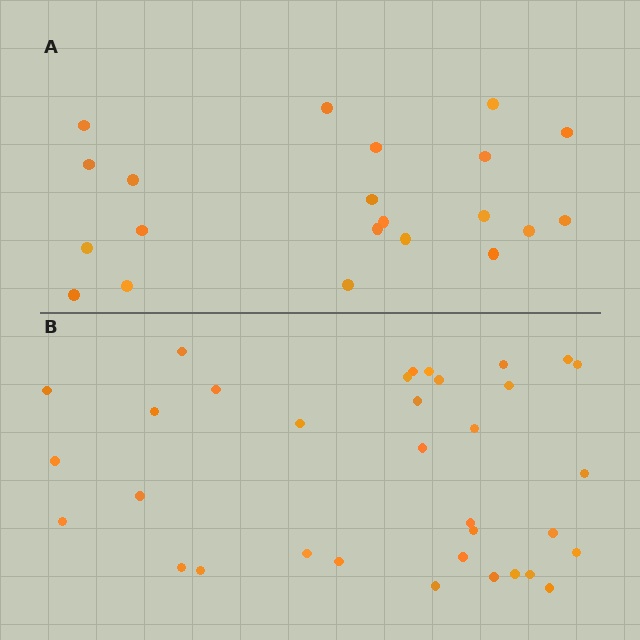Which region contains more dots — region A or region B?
Region B (the bottom region) has more dots.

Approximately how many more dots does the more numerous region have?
Region B has approximately 15 more dots than region A.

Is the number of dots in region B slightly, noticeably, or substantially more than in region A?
Region B has substantially more. The ratio is roughly 1.6 to 1.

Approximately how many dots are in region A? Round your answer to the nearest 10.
About 20 dots. (The exact count is 21, which rounds to 20.)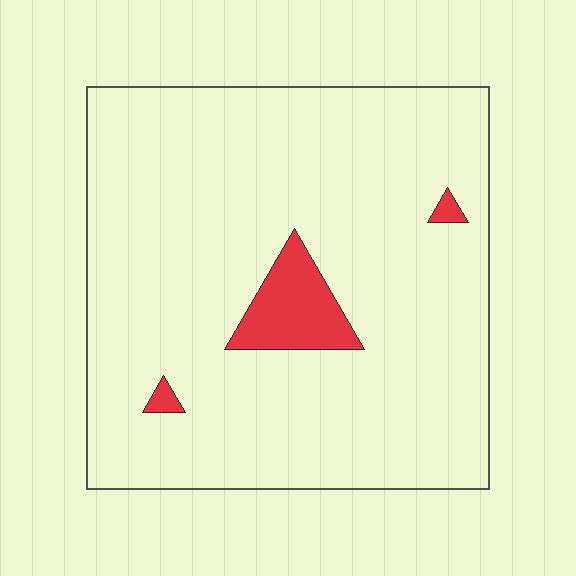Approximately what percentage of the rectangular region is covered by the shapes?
Approximately 5%.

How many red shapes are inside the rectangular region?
3.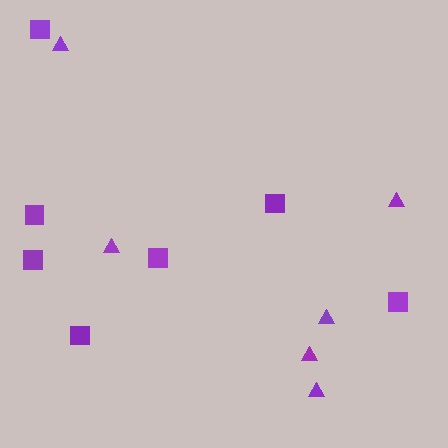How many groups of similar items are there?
There are 2 groups: one group of triangles (6) and one group of squares (7).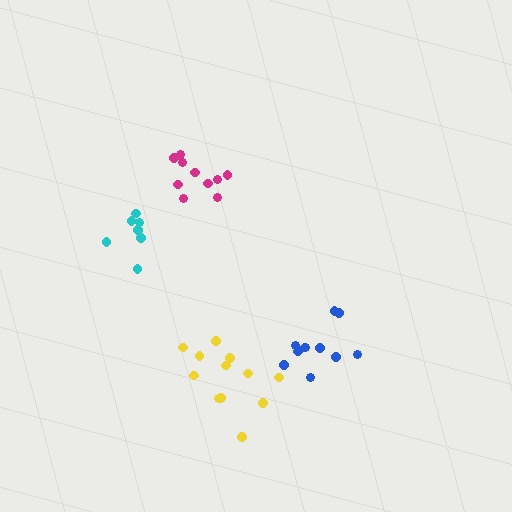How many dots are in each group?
Group 1: 11 dots, Group 2: 10 dots, Group 3: 12 dots, Group 4: 7 dots (40 total).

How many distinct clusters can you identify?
There are 4 distinct clusters.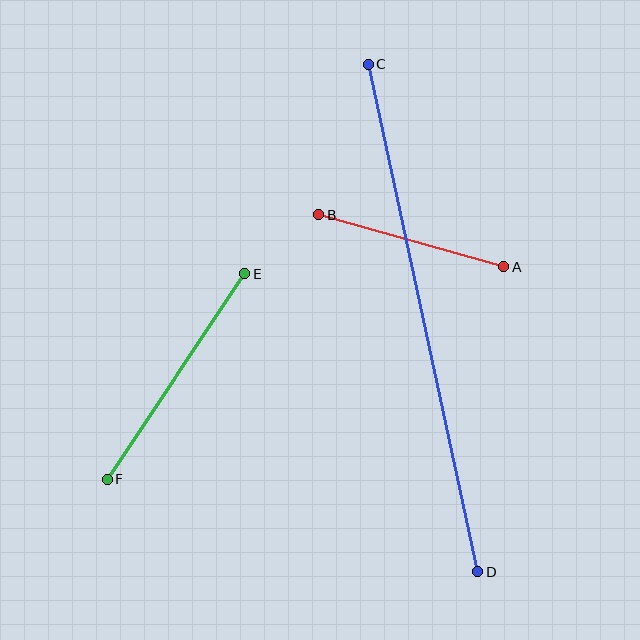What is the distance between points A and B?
The distance is approximately 192 pixels.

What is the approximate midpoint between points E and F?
The midpoint is at approximately (176, 377) pixels.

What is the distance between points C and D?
The distance is approximately 519 pixels.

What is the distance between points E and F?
The distance is approximately 248 pixels.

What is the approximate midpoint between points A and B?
The midpoint is at approximately (411, 241) pixels.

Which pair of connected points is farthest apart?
Points C and D are farthest apart.